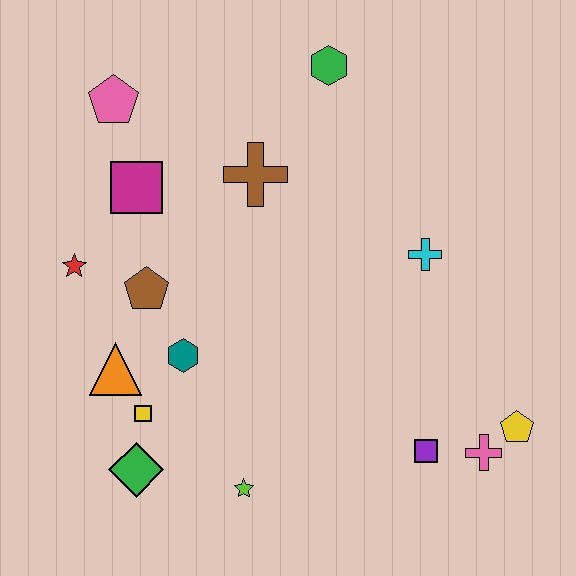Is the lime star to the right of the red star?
Yes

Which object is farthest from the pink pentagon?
The yellow pentagon is farthest from the pink pentagon.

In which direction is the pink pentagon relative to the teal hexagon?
The pink pentagon is above the teal hexagon.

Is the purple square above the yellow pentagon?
No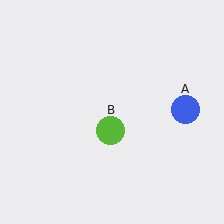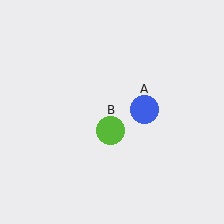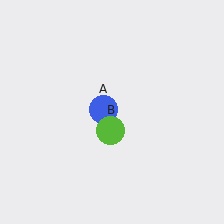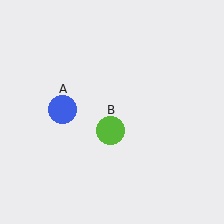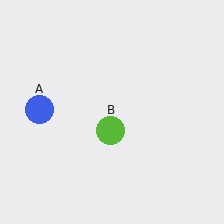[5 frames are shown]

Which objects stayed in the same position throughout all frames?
Lime circle (object B) remained stationary.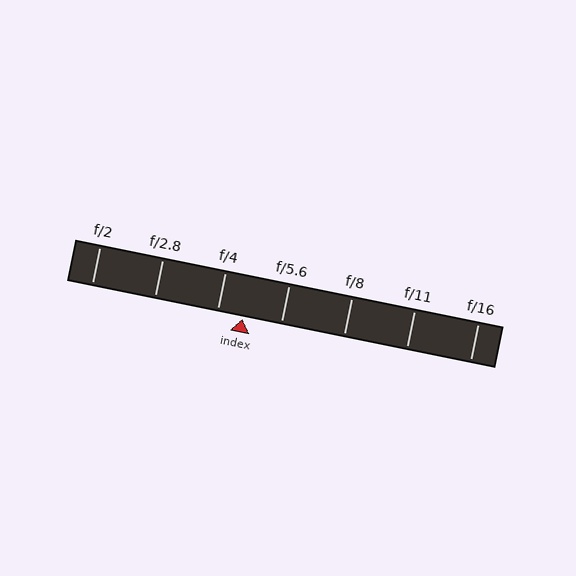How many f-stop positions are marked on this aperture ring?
There are 7 f-stop positions marked.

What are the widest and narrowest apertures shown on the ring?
The widest aperture shown is f/2 and the narrowest is f/16.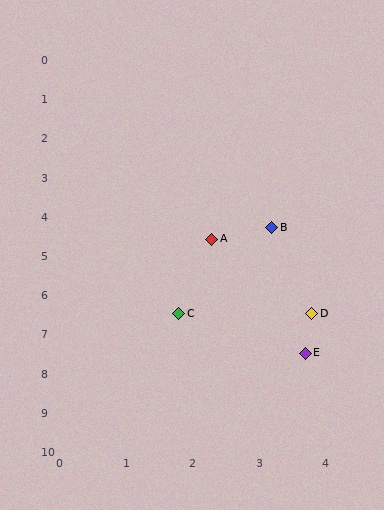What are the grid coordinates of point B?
Point B is at approximately (3.2, 4.3).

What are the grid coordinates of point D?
Point D is at approximately (3.8, 6.5).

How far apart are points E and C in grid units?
Points E and C are about 2.1 grid units apart.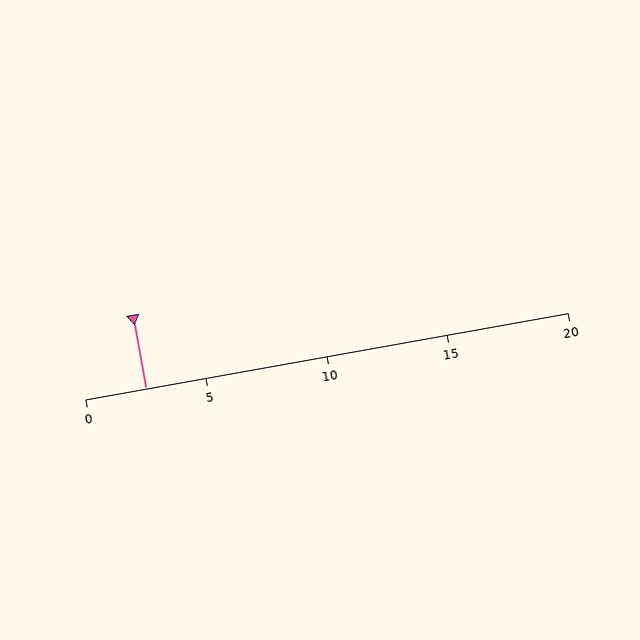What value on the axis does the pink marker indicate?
The marker indicates approximately 2.5.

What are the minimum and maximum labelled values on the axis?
The axis runs from 0 to 20.